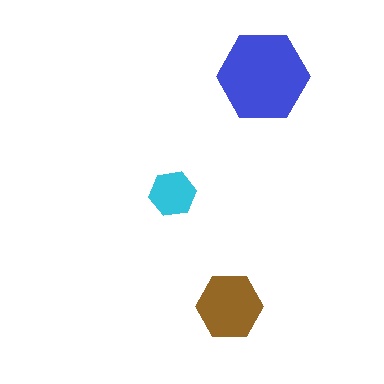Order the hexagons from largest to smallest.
the blue one, the brown one, the cyan one.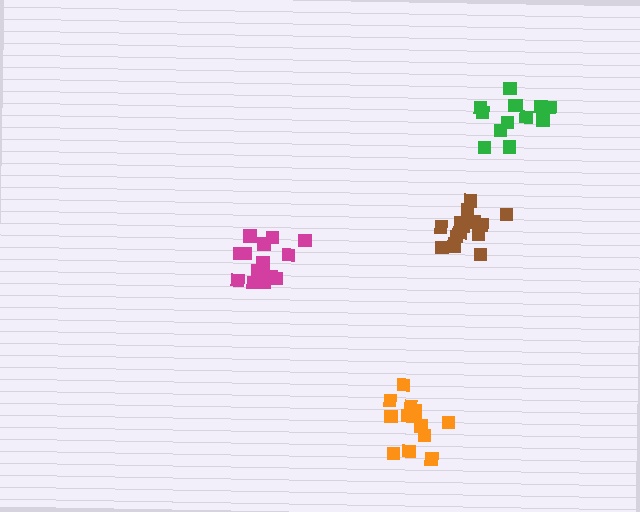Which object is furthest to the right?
The green cluster is rightmost.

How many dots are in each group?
Group 1: 14 dots, Group 2: 13 dots, Group 3: 16 dots, Group 4: 13 dots (56 total).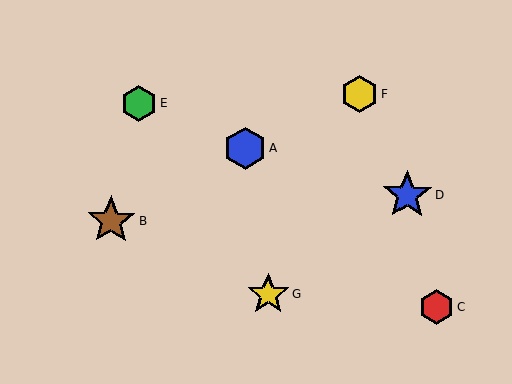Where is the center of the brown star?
The center of the brown star is at (111, 221).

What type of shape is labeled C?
Shape C is a red hexagon.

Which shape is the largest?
The blue star (labeled D) is the largest.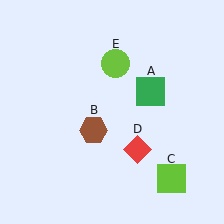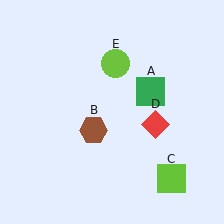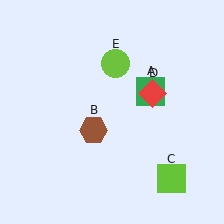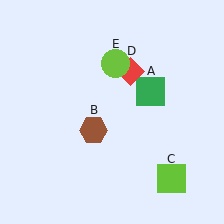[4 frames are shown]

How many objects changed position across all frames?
1 object changed position: red diamond (object D).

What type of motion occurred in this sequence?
The red diamond (object D) rotated counterclockwise around the center of the scene.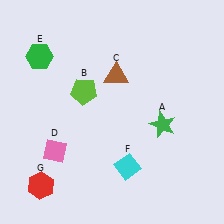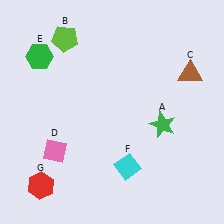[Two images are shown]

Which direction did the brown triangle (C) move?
The brown triangle (C) moved right.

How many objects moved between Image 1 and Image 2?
2 objects moved between the two images.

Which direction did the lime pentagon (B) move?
The lime pentagon (B) moved up.